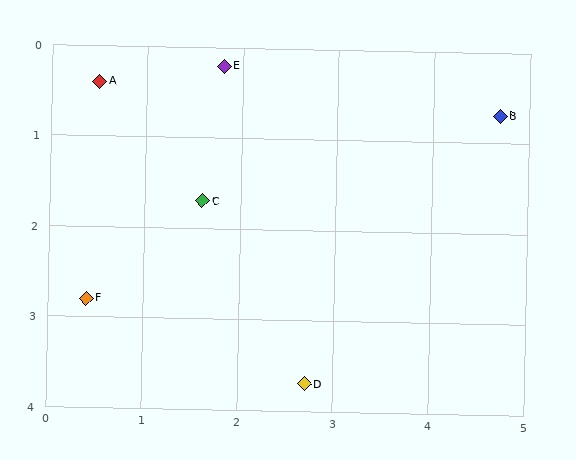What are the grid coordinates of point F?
Point F is at approximately (0.4, 2.8).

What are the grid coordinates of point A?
Point A is at approximately (0.5, 0.4).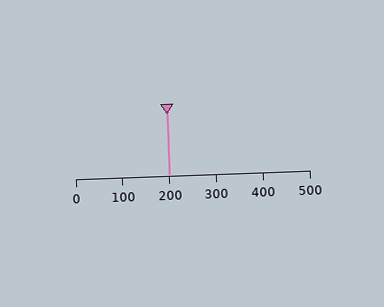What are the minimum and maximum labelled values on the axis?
The axis runs from 0 to 500.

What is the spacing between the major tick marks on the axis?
The major ticks are spaced 100 apart.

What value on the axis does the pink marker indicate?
The marker indicates approximately 200.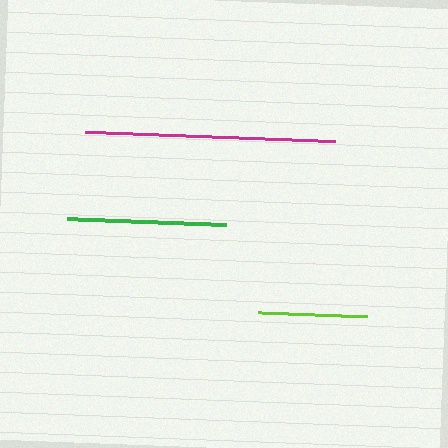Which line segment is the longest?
The magenta line is the longest at approximately 250 pixels.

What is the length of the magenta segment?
The magenta segment is approximately 250 pixels long.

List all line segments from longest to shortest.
From longest to shortest: magenta, green, lime.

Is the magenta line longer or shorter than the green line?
The magenta line is longer than the green line.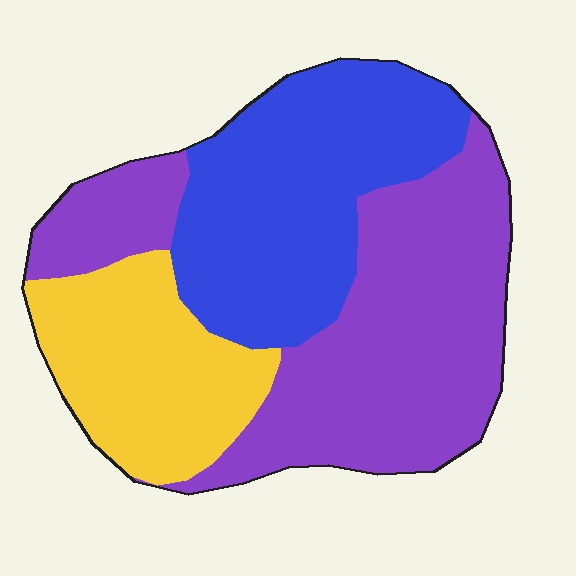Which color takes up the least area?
Yellow, at roughly 20%.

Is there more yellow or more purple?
Purple.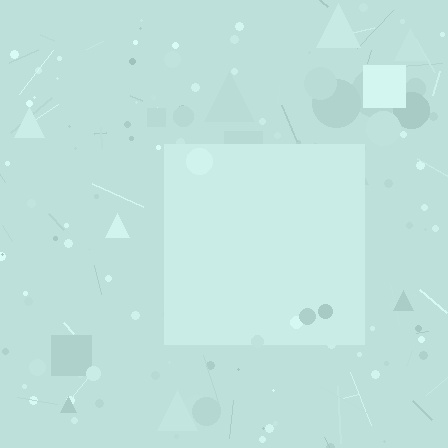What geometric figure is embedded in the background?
A square is embedded in the background.